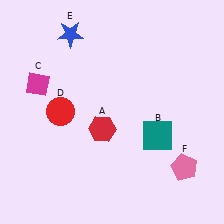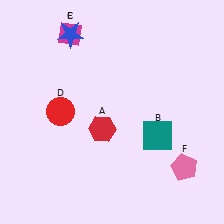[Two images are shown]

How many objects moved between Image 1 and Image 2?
1 object moved between the two images.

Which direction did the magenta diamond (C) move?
The magenta diamond (C) moved up.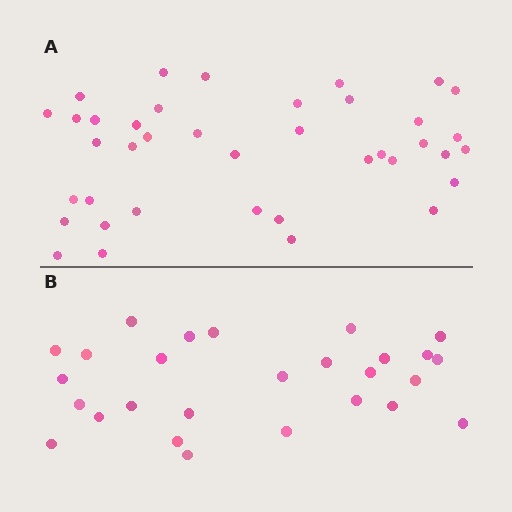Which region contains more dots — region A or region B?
Region A (the top region) has more dots.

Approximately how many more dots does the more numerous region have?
Region A has roughly 12 or so more dots than region B.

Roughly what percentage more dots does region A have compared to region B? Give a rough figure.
About 45% more.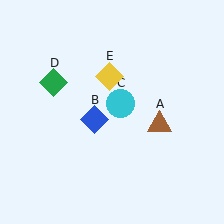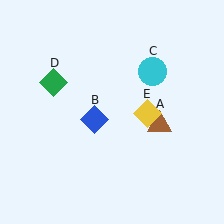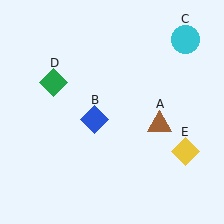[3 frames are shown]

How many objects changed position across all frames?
2 objects changed position: cyan circle (object C), yellow diamond (object E).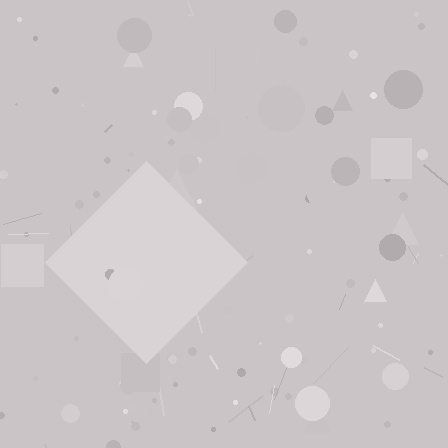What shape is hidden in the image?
A diamond is hidden in the image.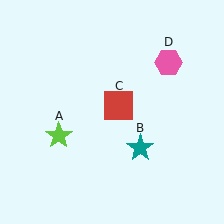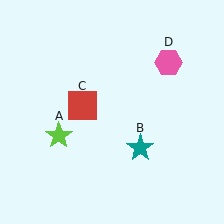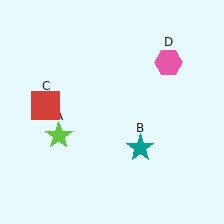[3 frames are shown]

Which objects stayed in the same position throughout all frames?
Lime star (object A) and teal star (object B) and pink hexagon (object D) remained stationary.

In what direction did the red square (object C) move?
The red square (object C) moved left.